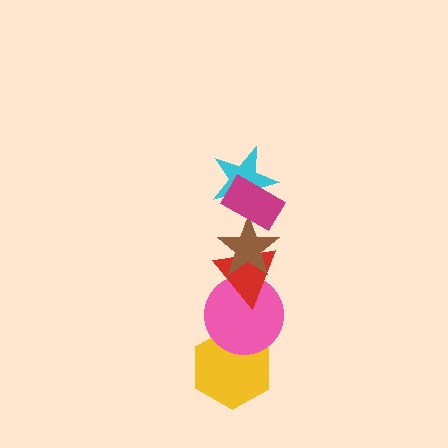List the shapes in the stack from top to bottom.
From top to bottom: the magenta rectangle, the cyan star, the brown star, the red triangle, the pink circle, the yellow hexagon.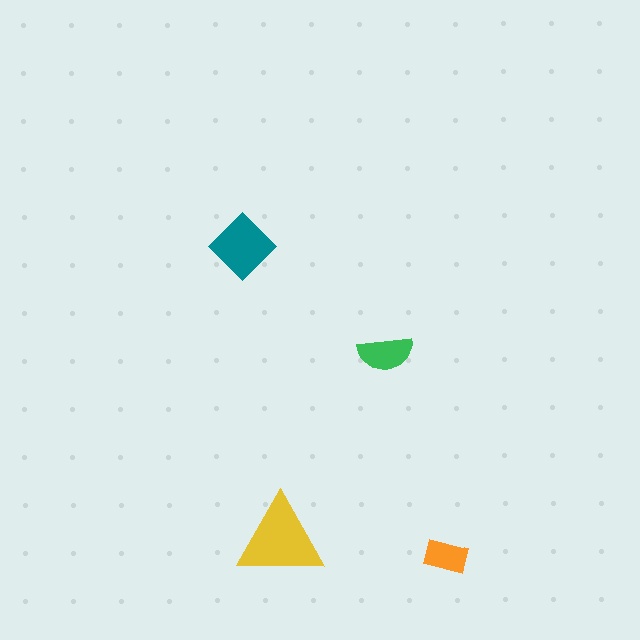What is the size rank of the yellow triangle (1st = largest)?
1st.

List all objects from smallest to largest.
The orange rectangle, the green semicircle, the teal diamond, the yellow triangle.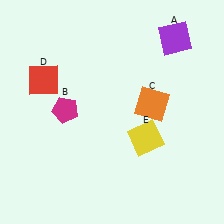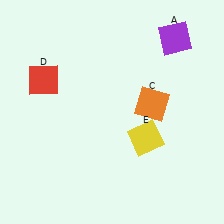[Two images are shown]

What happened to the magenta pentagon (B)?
The magenta pentagon (B) was removed in Image 2. It was in the top-left area of Image 1.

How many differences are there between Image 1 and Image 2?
There is 1 difference between the two images.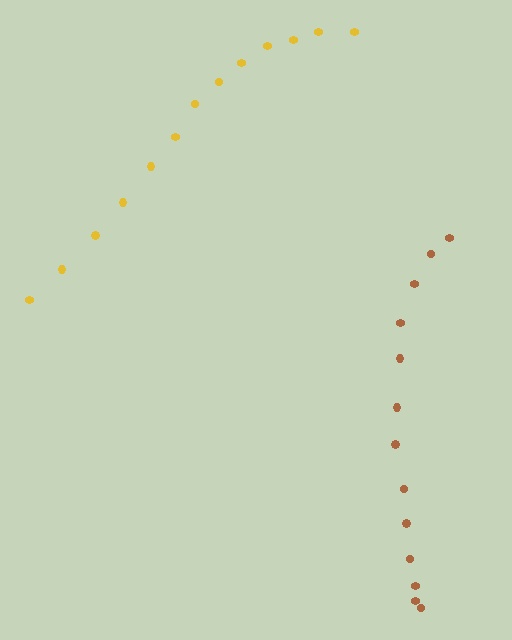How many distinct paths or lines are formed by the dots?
There are 2 distinct paths.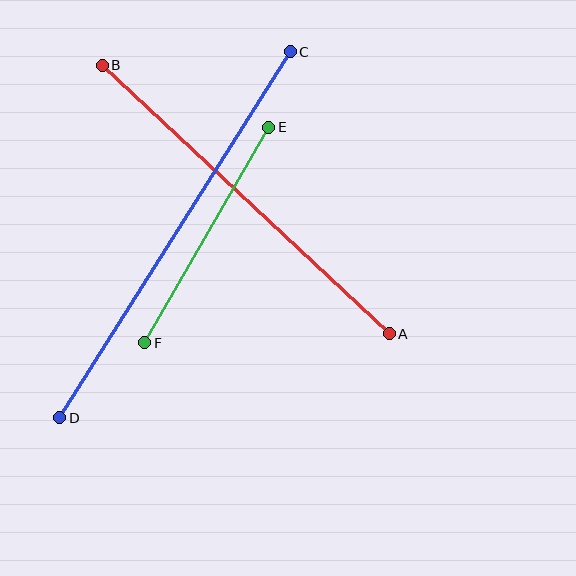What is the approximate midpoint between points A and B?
The midpoint is at approximately (246, 200) pixels.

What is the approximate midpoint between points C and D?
The midpoint is at approximately (175, 235) pixels.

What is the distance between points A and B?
The distance is approximately 393 pixels.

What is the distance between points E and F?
The distance is approximately 248 pixels.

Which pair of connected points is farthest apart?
Points C and D are farthest apart.